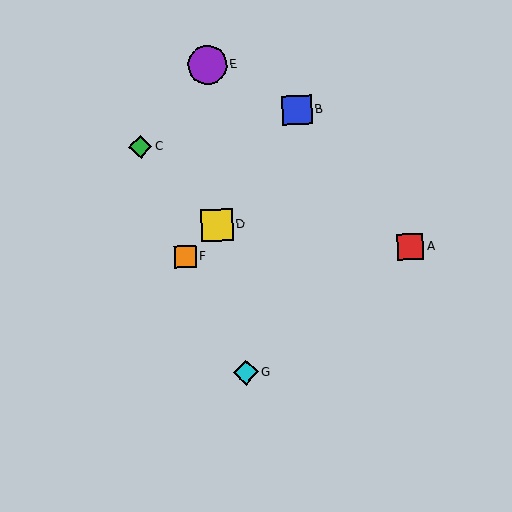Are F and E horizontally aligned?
No, F is at y≈257 and E is at y≈65.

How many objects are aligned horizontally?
2 objects (A, F) are aligned horizontally.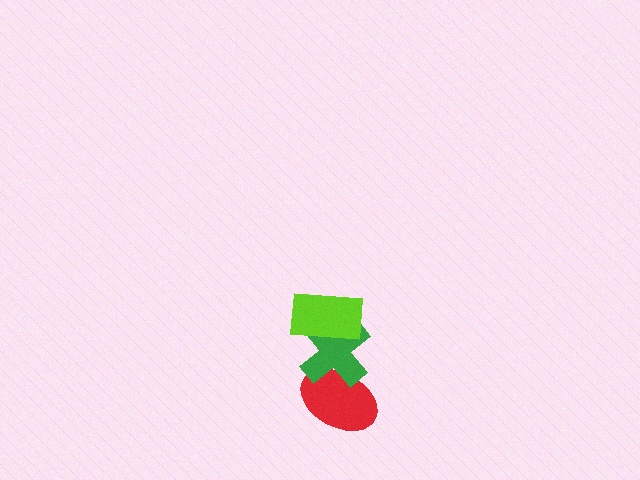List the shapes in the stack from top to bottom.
From top to bottom: the lime rectangle, the green cross, the red ellipse.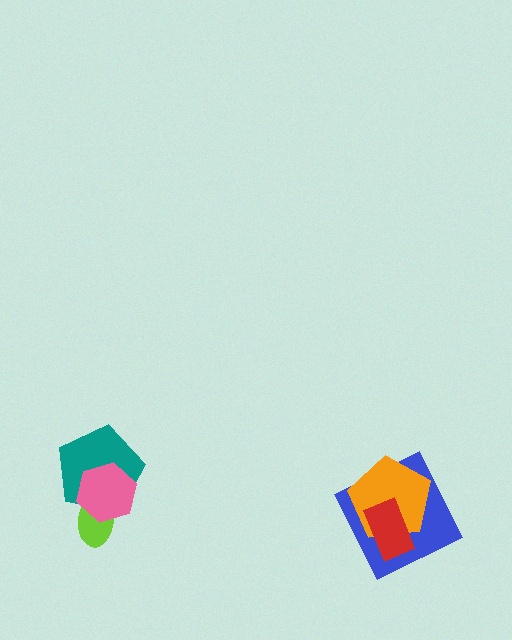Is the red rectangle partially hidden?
No, no other shape covers it.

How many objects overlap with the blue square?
2 objects overlap with the blue square.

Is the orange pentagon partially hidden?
Yes, it is partially covered by another shape.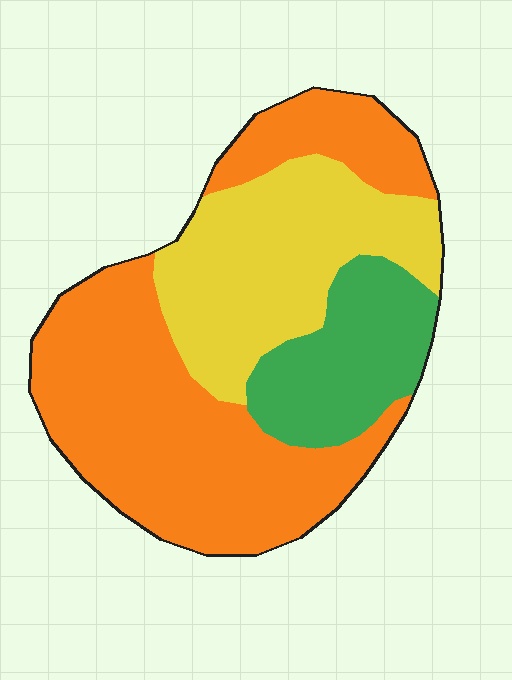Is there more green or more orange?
Orange.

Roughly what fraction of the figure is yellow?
Yellow takes up about one third (1/3) of the figure.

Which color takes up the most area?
Orange, at roughly 50%.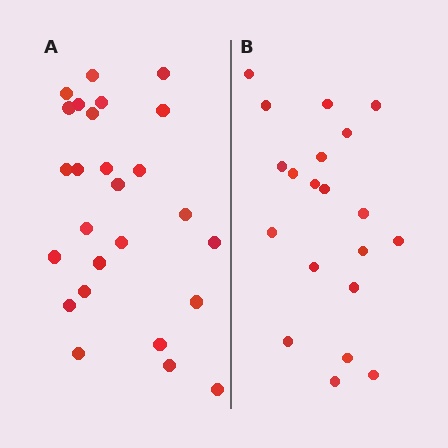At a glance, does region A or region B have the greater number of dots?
Region A (the left region) has more dots.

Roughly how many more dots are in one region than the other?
Region A has about 6 more dots than region B.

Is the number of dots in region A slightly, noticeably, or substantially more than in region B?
Region A has noticeably more, but not dramatically so. The ratio is roughly 1.3 to 1.